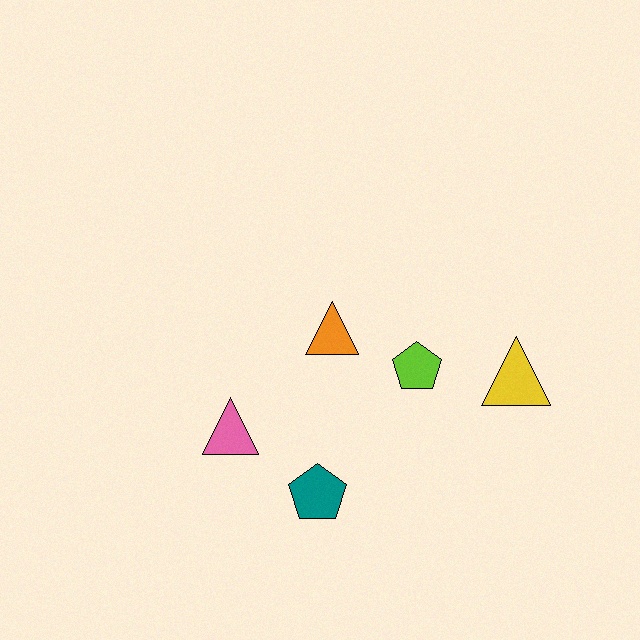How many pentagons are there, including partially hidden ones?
There are 2 pentagons.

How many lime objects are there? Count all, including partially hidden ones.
There is 1 lime object.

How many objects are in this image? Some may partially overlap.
There are 5 objects.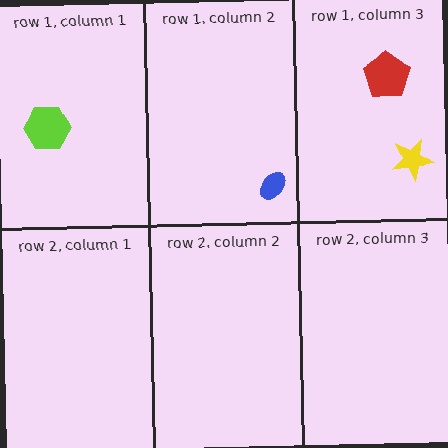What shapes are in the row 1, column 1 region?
The lime hexagon.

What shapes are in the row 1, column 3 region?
The yellow star, the red pentagon.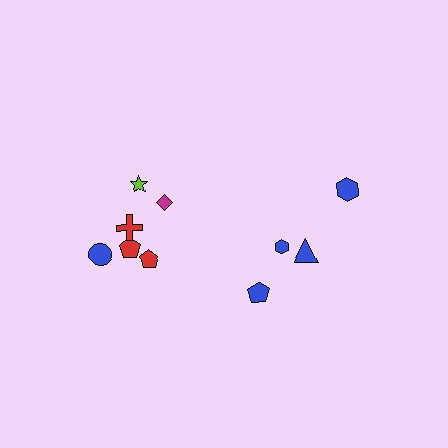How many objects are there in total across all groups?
There are 10 objects.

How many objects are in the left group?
There are 6 objects.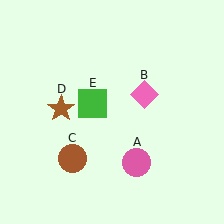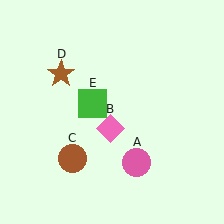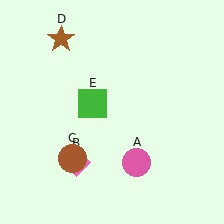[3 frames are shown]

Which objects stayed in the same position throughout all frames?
Pink circle (object A) and brown circle (object C) and green square (object E) remained stationary.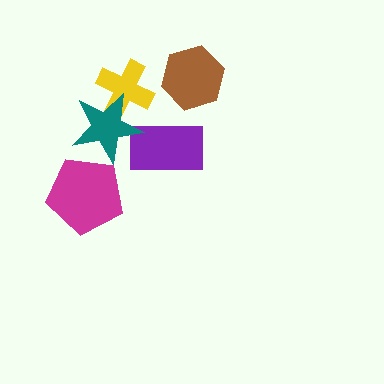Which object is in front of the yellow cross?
The teal star is in front of the yellow cross.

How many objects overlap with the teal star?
2 objects overlap with the teal star.